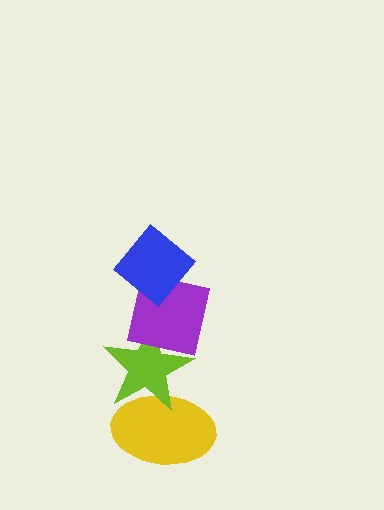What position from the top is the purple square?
The purple square is 2nd from the top.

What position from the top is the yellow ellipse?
The yellow ellipse is 4th from the top.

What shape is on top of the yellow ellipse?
The lime star is on top of the yellow ellipse.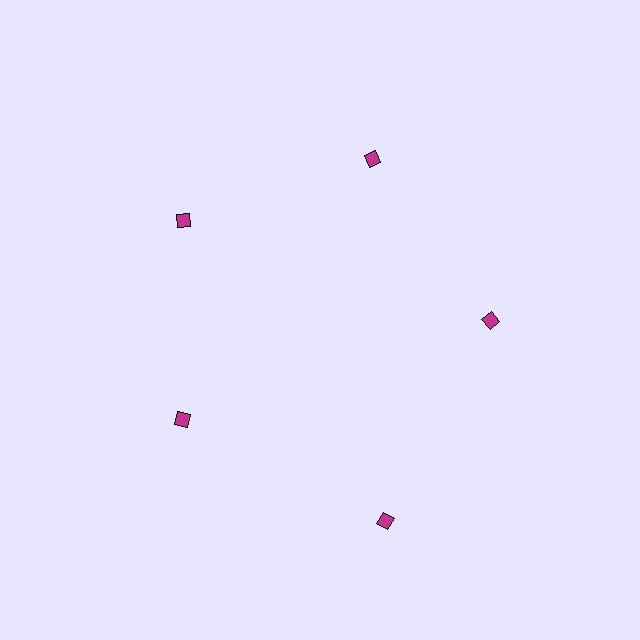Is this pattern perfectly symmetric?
No. The 5 magenta diamonds are arranged in a ring, but one element near the 5 o'clock position is pushed outward from the center, breaking the 5-fold rotational symmetry.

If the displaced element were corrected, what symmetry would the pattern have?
It would have 5-fold rotational symmetry — the pattern would map onto itself every 72 degrees.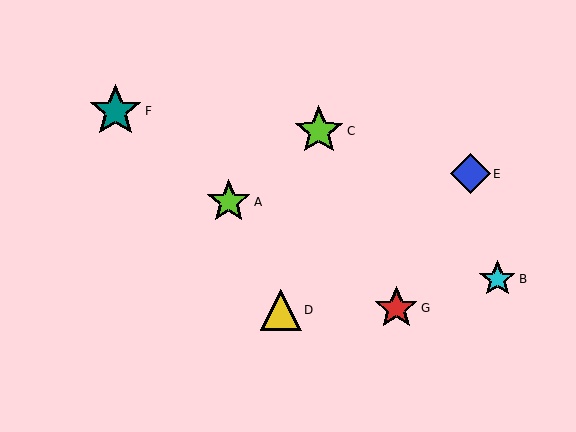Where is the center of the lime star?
The center of the lime star is at (229, 202).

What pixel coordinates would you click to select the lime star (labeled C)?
Click at (319, 131) to select the lime star C.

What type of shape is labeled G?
Shape G is a red star.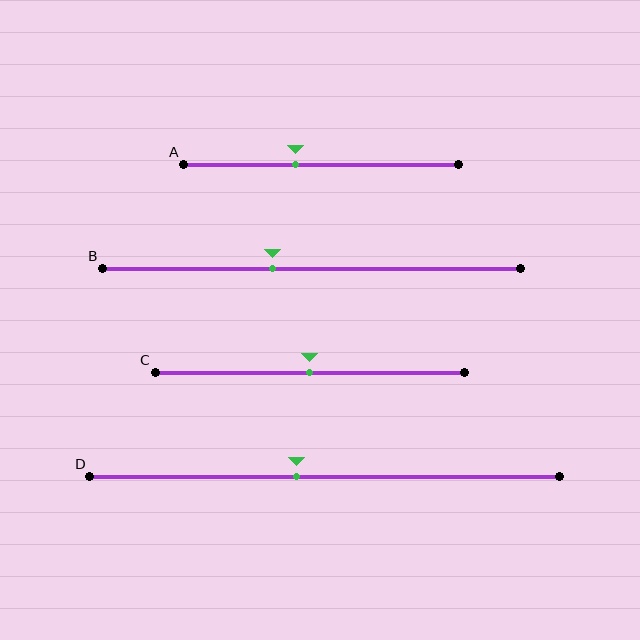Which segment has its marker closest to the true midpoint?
Segment C has its marker closest to the true midpoint.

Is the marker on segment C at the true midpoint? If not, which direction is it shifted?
Yes, the marker on segment C is at the true midpoint.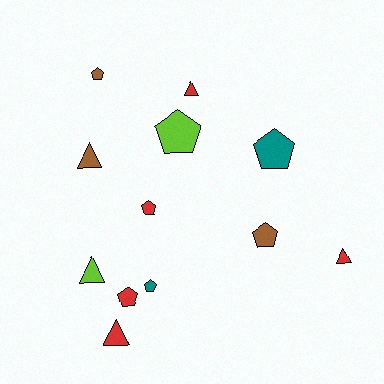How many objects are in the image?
There are 12 objects.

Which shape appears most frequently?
Pentagon, with 7 objects.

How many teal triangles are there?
There are no teal triangles.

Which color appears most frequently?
Red, with 5 objects.